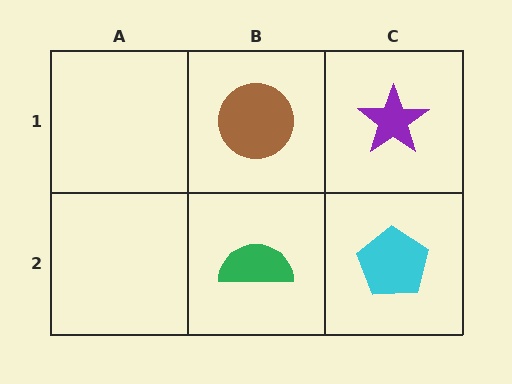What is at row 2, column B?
A green semicircle.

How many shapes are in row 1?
2 shapes.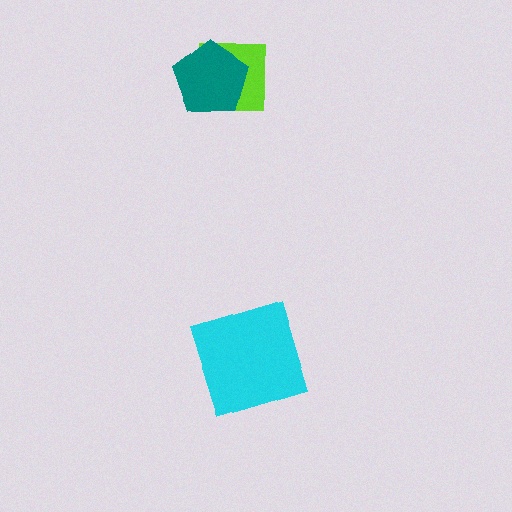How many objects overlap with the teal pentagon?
1 object overlaps with the teal pentagon.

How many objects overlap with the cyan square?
0 objects overlap with the cyan square.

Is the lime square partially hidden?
Yes, it is partially covered by another shape.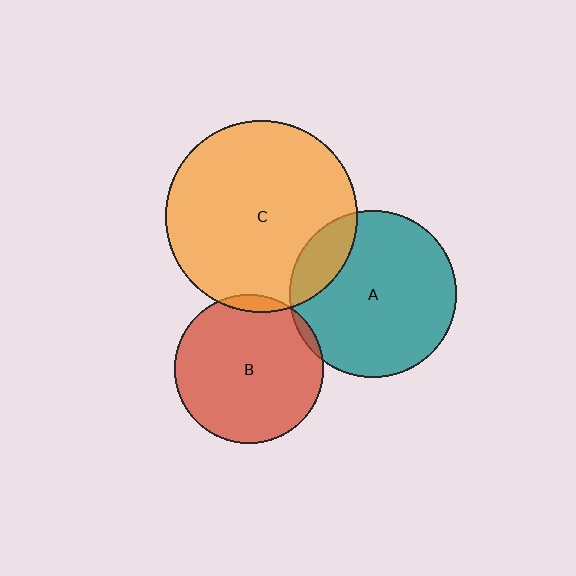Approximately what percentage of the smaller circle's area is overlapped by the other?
Approximately 5%.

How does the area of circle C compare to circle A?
Approximately 1.3 times.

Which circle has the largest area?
Circle C (orange).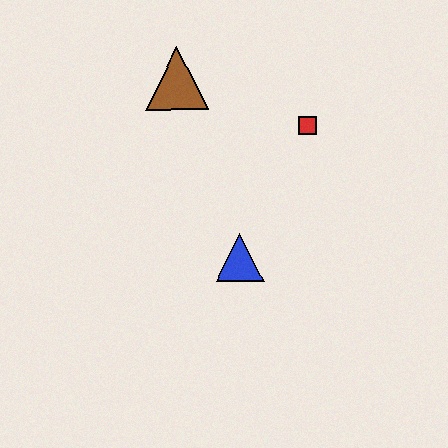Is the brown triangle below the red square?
No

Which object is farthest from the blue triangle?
The brown triangle is farthest from the blue triangle.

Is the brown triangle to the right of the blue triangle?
No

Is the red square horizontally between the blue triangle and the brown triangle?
No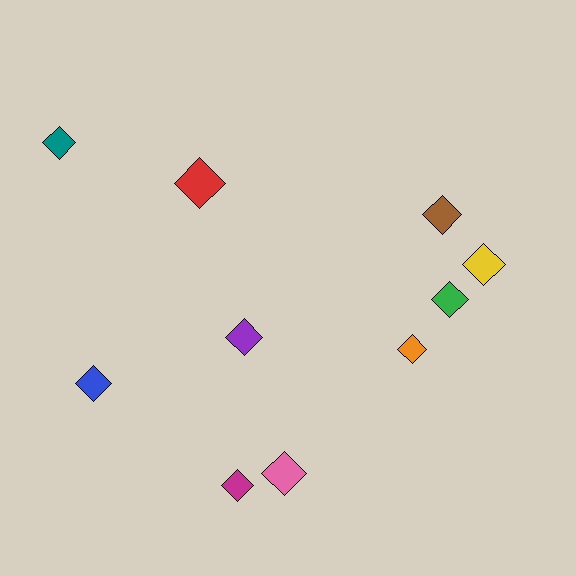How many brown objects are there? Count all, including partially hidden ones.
There is 1 brown object.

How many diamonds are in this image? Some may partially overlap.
There are 10 diamonds.